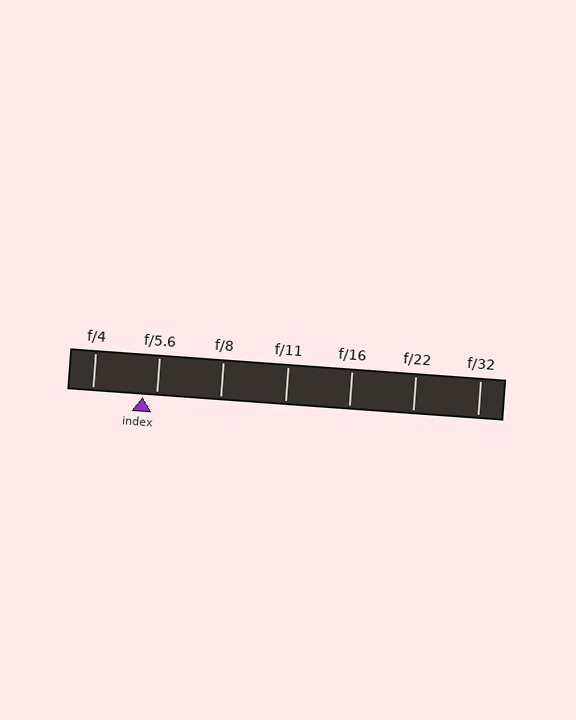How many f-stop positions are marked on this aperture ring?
There are 7 f-stop positions marked.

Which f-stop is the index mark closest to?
The index mark is closest to f/5.6.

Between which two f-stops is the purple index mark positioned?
The index mark is between f/4 and f/5.6.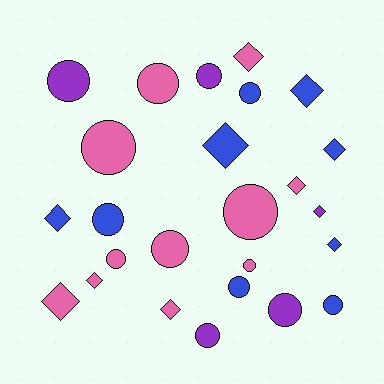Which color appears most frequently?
Pink, with 11 objects.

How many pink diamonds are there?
There are 5 pink diamonds.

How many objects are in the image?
There are 25 objects.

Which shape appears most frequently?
Circle, with 14 objects.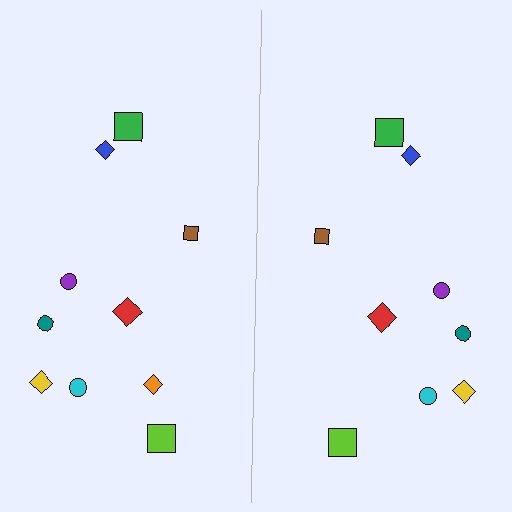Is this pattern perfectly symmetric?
No, the pattern is not perfectly symmetric. A orange diamond is missing from the right side.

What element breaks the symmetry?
A orange diamond is missing from the right side.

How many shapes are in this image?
There are 19 shapes in this image.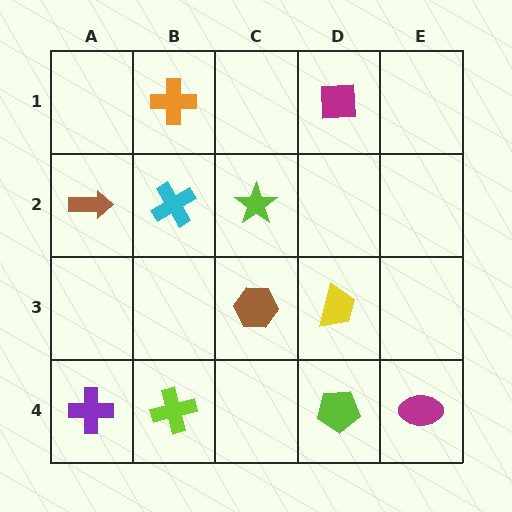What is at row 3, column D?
A yellow trapezoid.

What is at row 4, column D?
A lime pentagon.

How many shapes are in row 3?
2 shapes.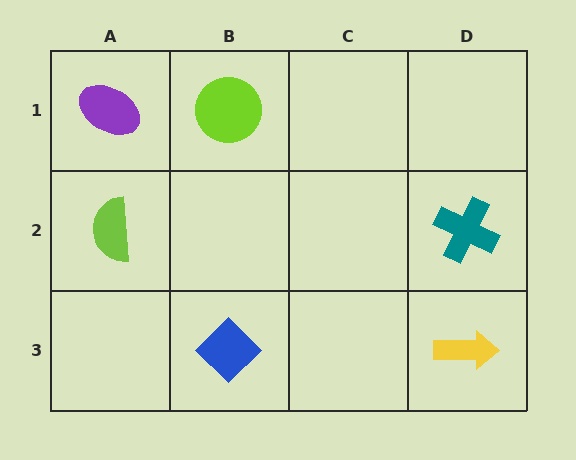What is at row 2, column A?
A lime semicircle.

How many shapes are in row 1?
2 shapes.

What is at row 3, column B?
A blue diamond.